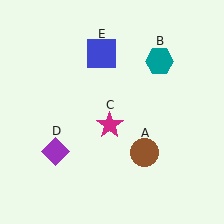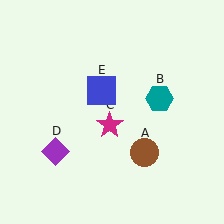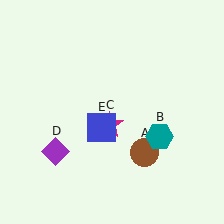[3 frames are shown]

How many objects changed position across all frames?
2 objects changed position: teal hexagon (object B), blue square (object E).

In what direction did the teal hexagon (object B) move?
The teal hexagon (object B) moved down.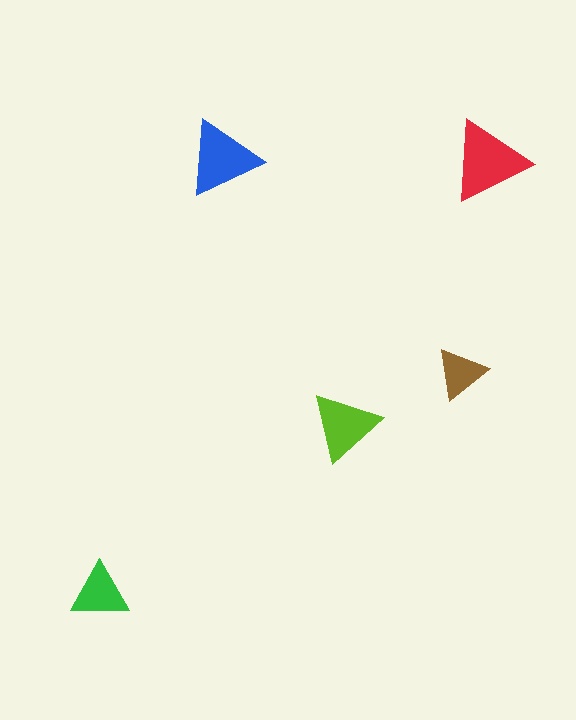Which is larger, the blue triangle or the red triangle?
The red one.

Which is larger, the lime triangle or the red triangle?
The red one.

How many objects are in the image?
There are 5 objects in the image.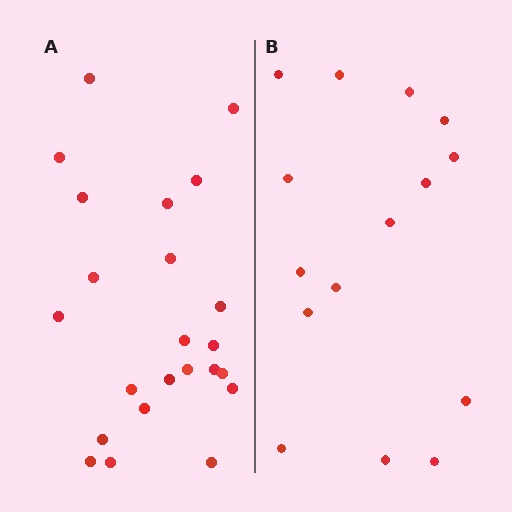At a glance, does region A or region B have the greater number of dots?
Region A (the left region) has more dots.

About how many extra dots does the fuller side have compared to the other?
Region A has roughly 8 or so more dots than region B.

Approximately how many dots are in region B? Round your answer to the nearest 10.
About 20 dots. (The exact count is 15, which rounds to 20.)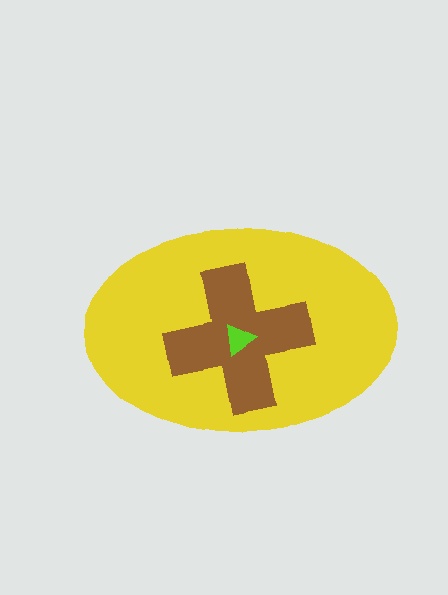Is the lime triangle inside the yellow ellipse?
Yes.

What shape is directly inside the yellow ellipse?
The brown cross.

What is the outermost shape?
The yellow ellipse.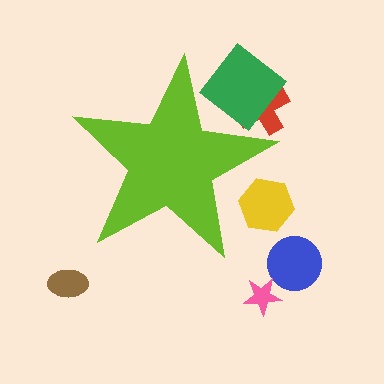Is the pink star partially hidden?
No, the pink star is fully visible.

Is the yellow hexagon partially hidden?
Yes, the yellow hexagon is partially hidden behind the lime star.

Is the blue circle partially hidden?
No, the blue circle is fully visible.